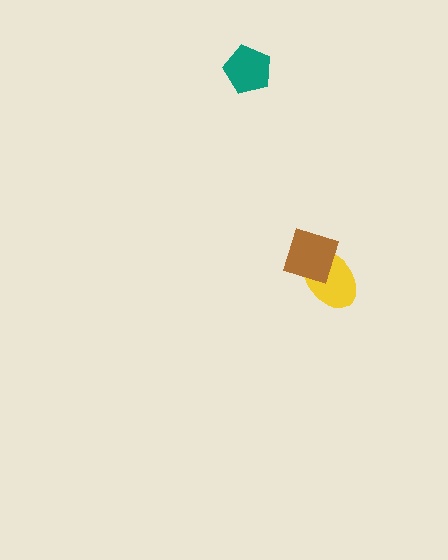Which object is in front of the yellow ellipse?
The brown diamond is in front of the yellow ellipse.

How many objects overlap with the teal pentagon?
0 objects overlap with the teal pentagon.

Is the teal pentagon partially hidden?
No, no other shape covers it.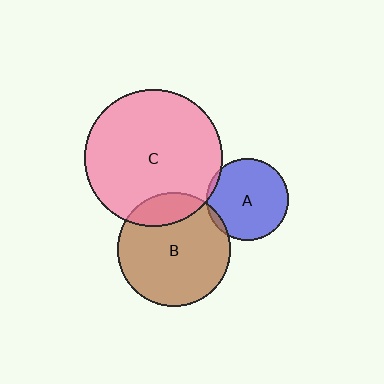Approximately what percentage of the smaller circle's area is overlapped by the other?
Approximately 20%.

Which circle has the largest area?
Circle C (pink).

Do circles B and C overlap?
Yes.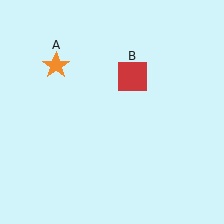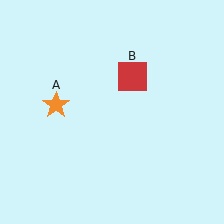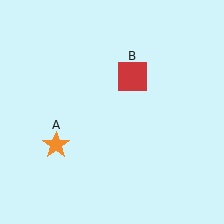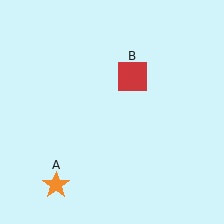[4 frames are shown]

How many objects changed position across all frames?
1 object changed position: orange star (object A).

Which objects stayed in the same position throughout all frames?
Red square (object B) remained stationary.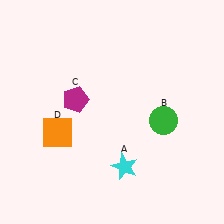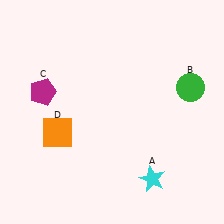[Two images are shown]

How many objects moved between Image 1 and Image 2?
3 objects moved between the two images.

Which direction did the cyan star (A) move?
The cyan star (A) moved right.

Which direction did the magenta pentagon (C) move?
The magenta pentagon (C) moved left.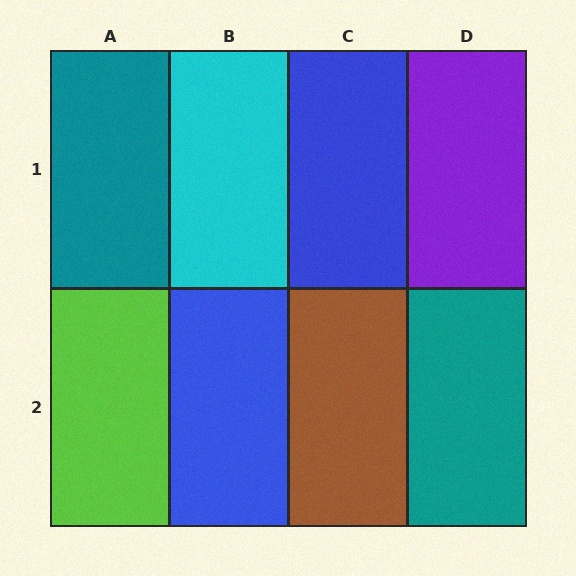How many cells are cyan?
1 cell is cyan.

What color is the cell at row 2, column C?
Brown.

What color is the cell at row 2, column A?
Lime.